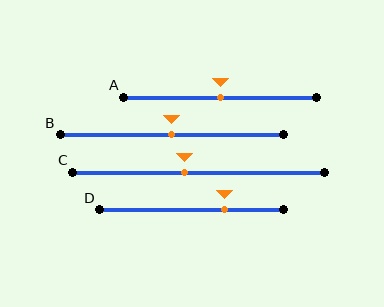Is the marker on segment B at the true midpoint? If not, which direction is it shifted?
Yes, the marker on segment B is at the true midpoint.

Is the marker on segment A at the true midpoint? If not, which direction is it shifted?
Yes, the marker on segment A is at the true midpoint.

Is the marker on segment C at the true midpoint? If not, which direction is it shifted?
No, the marker on segment C is shifted to the left by about 6% of the segment length.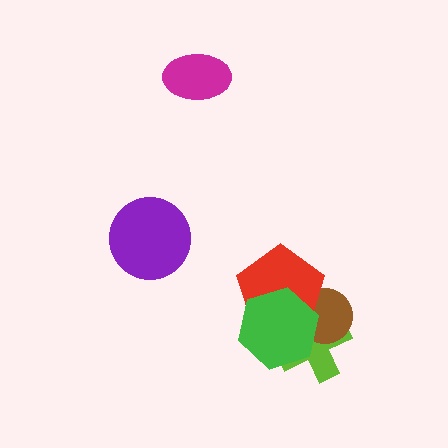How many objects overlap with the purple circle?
0 objects overlap with the purple circle.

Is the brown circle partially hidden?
Yes, it is partially covered by another shape.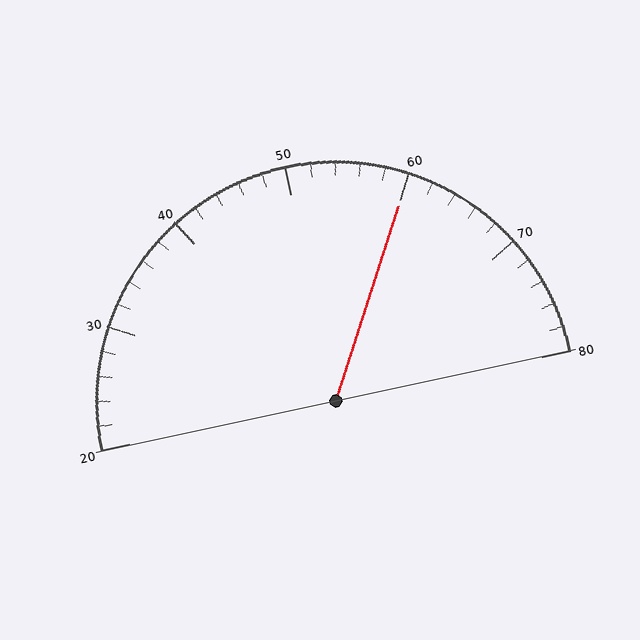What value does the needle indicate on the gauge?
The needle indicates approximately 60.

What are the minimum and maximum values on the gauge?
The gauge ranges from 20 to 80.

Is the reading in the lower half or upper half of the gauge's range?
The reading is in the upper half of the range (20 to 80).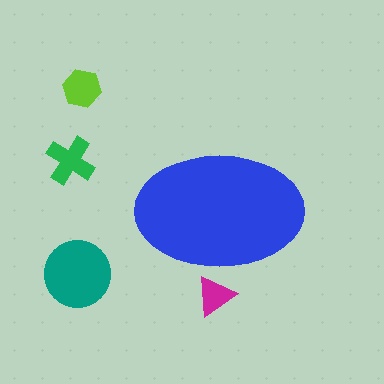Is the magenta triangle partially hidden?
Yes, the magenta triangle is partially hidden behind the blue ellipse.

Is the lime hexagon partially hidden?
No, the lime hexagon is fully visible.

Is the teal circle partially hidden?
No, the teal circle is fully visible.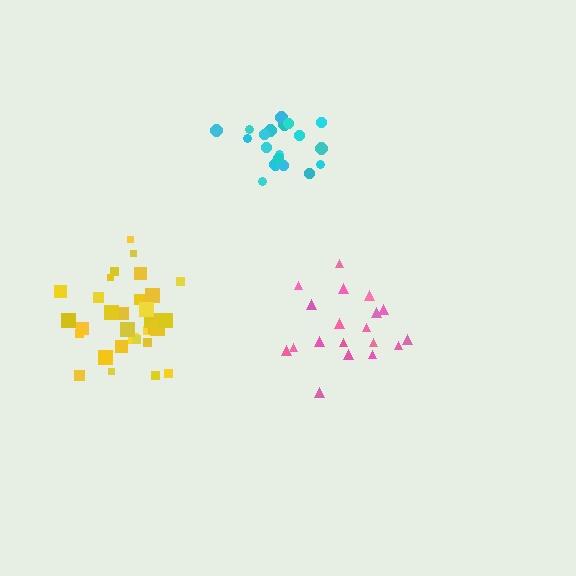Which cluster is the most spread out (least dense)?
Pink.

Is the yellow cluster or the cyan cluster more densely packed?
Yellow.